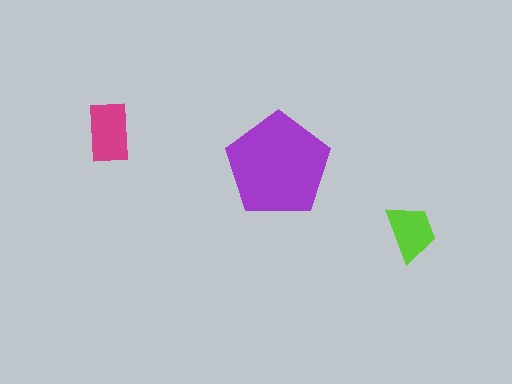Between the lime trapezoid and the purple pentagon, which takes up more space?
The purple pentagon.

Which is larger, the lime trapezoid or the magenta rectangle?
The magenta rectangle.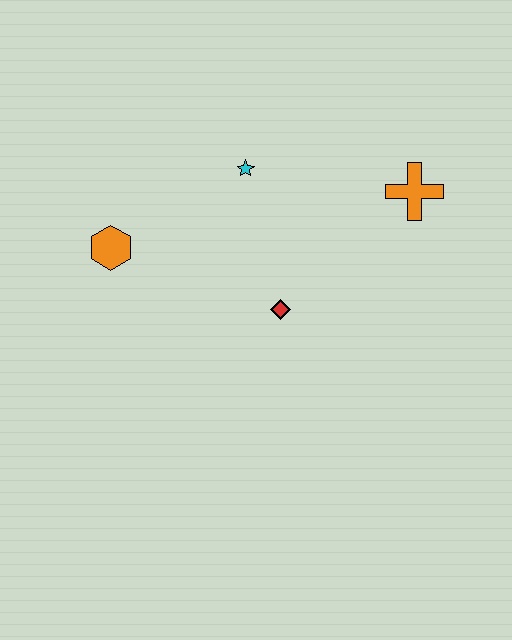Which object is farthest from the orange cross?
The orange hexagon is farthest from the orange cross.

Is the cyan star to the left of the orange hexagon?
No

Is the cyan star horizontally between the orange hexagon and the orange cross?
Yes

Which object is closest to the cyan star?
The red diamond is closest to the cyan star.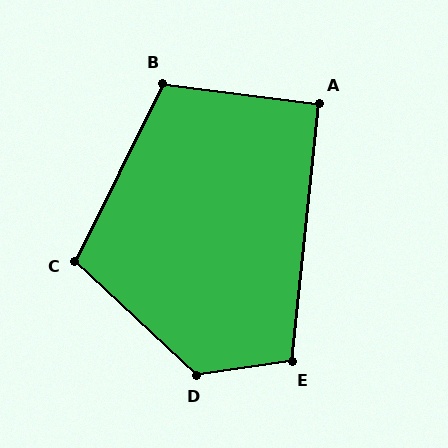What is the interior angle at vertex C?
Approximately 107 degrees (obtuse).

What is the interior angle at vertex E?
Approximately 104 degrees (obtuse).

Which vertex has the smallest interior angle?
A, at approximately 91 degrees.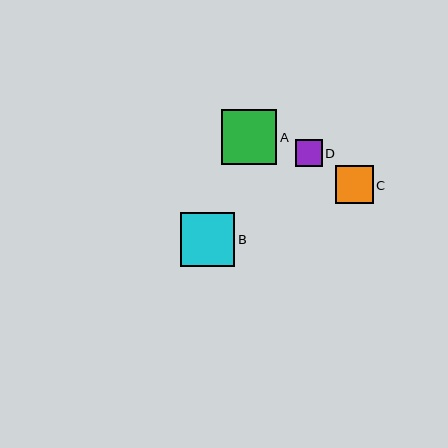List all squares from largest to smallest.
From largest to smallest: A, B, C, D.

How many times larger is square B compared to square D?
Square B is approximately 2.0 times the size of square D.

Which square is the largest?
Square A is the largest with a size of approximately 55 pixels.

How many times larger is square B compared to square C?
Square B is approximately 1.4 times the size of square C.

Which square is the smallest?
Square D is the smallest with a size of approximately 27 pixels.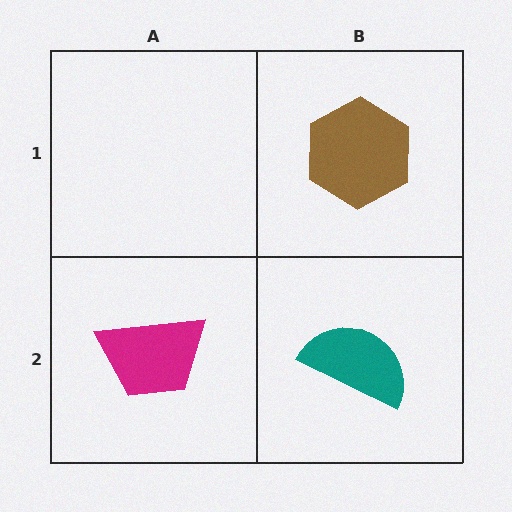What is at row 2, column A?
A magenta trapezoid.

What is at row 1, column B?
A brown hexagon.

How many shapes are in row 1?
1 shape.